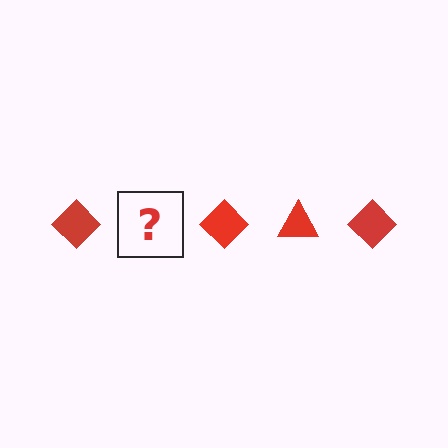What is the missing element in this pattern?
The missing element is a red triangle.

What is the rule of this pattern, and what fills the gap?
The rule is that the pattern cycles through diamond, triangle shapes in red. The gap should be filled with a red triangle.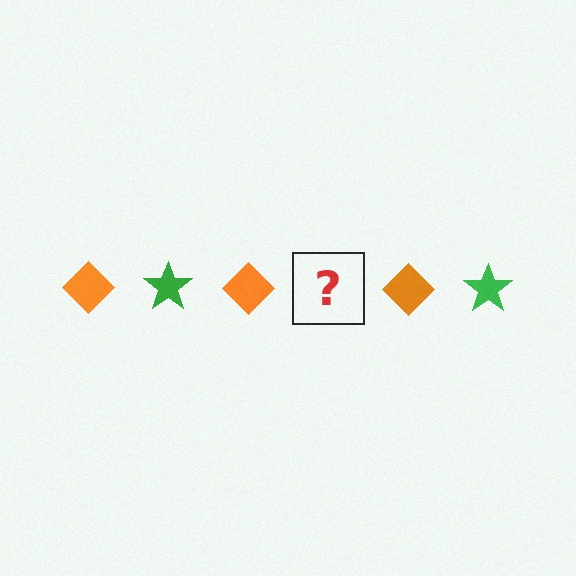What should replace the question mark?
The question mark should be replaced with a green star.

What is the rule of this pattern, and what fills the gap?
The rule is that the pattern alternates between orange diamond and green star. The gap should be filled with a green star.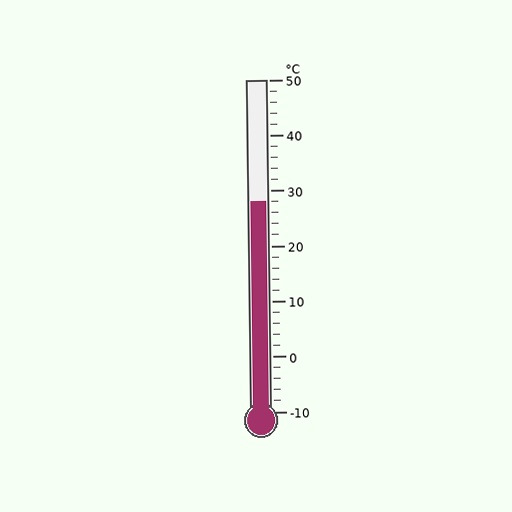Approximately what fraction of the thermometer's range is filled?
The thermometer is filled to approximately 65% of its range.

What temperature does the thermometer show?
The thermometer shows approximately 28°C.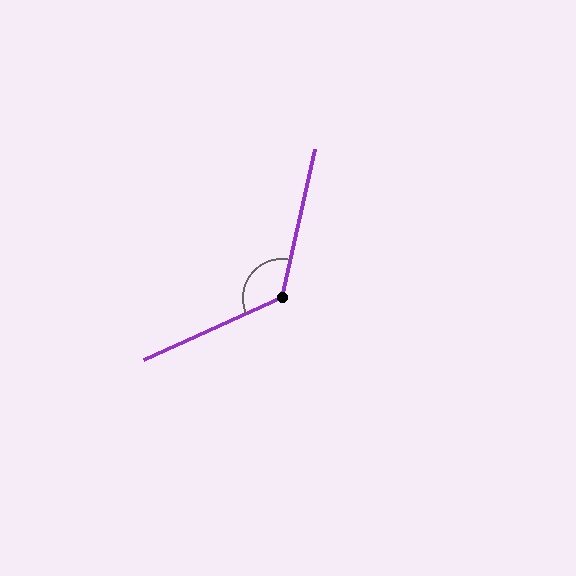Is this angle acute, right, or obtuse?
It is obtuse.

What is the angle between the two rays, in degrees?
Approximately 127 degrees.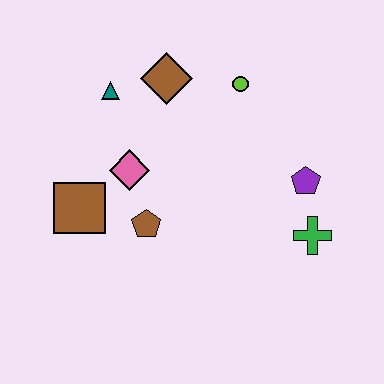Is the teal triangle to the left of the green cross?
Yes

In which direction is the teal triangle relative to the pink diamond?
The teal triangle is above the pink diamond.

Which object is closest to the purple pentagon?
The green cross is closest to the purple pentagon.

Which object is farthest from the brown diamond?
The green cross is farthest from the brown diamond.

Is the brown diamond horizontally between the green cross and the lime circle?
No